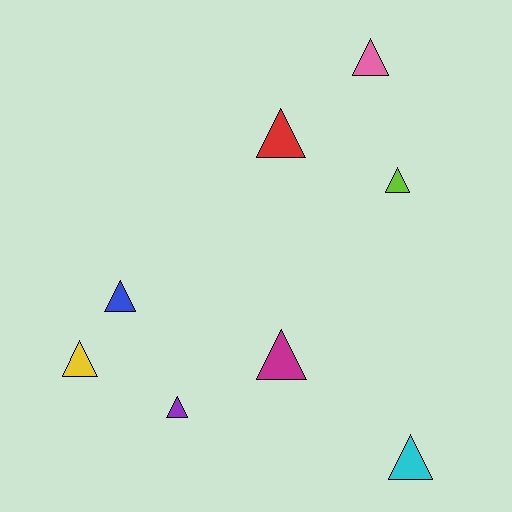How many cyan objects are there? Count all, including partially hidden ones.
There is 1 cyan object.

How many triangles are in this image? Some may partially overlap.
There are 8 triangles.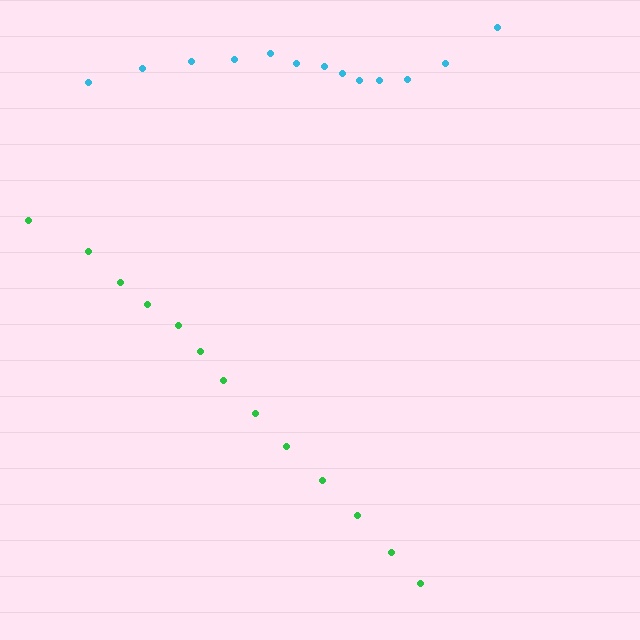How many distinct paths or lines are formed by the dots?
There are 2 distinct paths.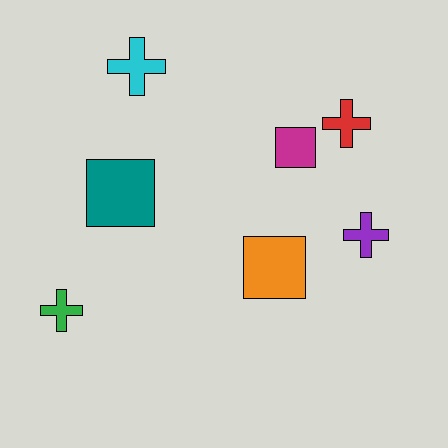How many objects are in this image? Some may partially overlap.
There are 7 objects.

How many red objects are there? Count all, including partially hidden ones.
There is 1 red object.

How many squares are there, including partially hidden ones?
There are 3 squares.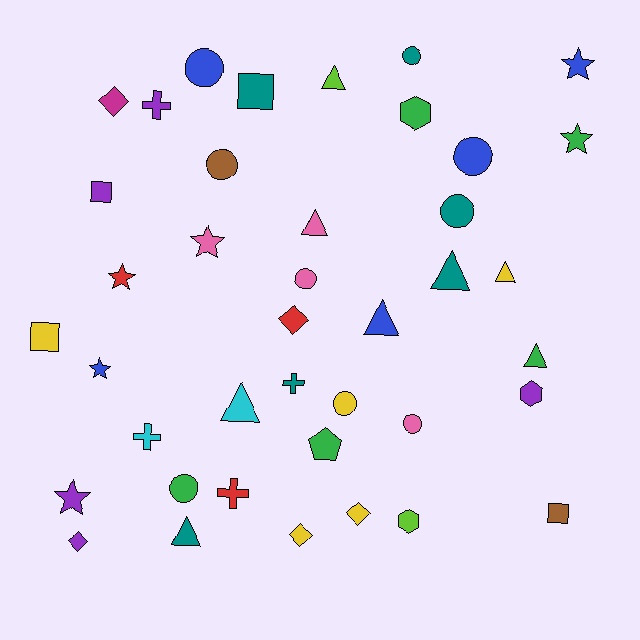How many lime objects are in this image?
There are 2 lime objects.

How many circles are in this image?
There are 9 circles.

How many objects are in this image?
There are 40 objects.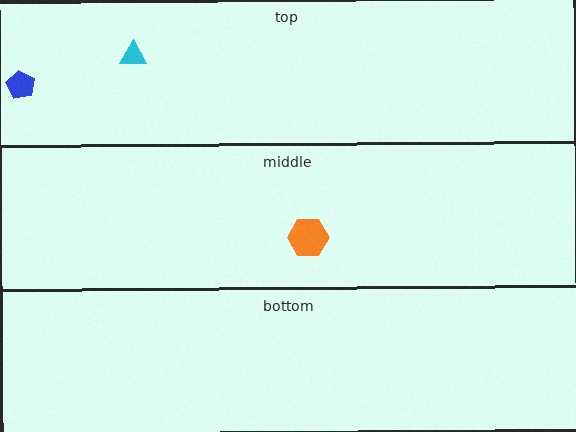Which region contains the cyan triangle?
The top region.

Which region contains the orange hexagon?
The middle region.